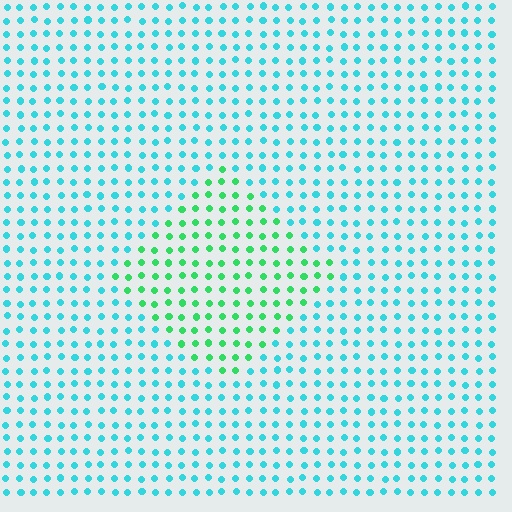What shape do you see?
I see a diamond.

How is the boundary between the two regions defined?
The boundary is defined purely by a slight shift in hue (about 45 degrees). Spacing, size, and orientation are identical on both sides.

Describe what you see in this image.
The image is filled with small cyan elements in a uniform arrangement. A diamond-shaped region is visible where the elements are tinted to a slightly different hue, forming a subtle color boundary.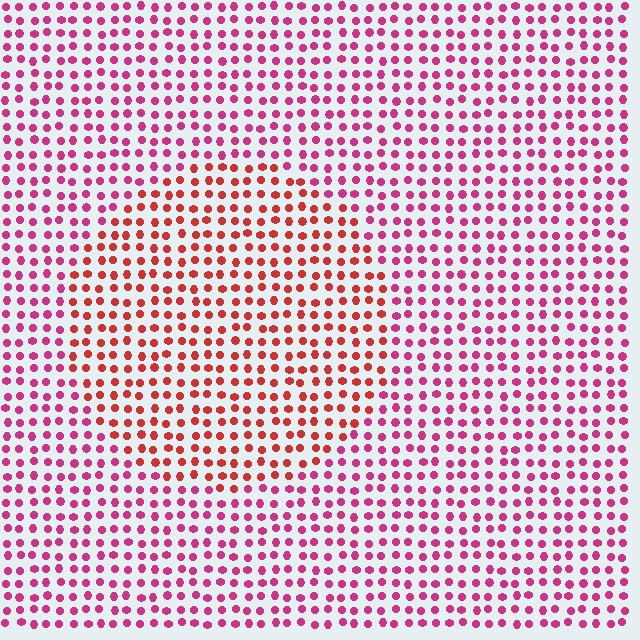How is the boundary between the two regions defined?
The boundary is defined purely by a slight shift in hue (about 33 degrees). Spacing, size, and orientation are identical on both sides.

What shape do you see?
I see a circle.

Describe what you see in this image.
The image is filled with small magenta elements in a uniform arrangement. A circle-shaped region is visible where the elements are tinted to a slightly different hue, forming a subtle color boundary.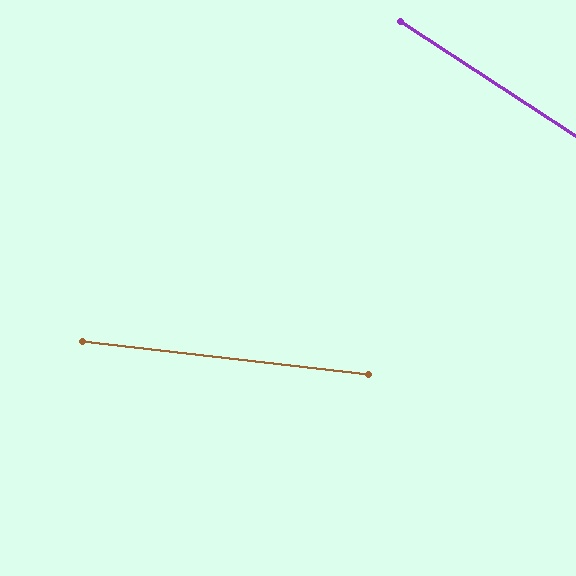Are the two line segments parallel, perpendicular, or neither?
Neither parallel nor perpendicular — they differ by about 27°.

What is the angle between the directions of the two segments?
Approximately 27 degrees.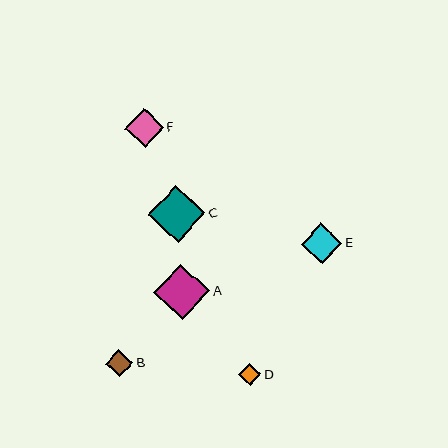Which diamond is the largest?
Diamond C is the largest with a size of approximately 57 pixels.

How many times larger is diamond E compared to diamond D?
Diamond E is approximately 1.8 times the size of diamond D.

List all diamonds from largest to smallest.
From largest to smallest: C, A, E, F, B, D.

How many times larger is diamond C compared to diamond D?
Diamond C is approximately 2.6 times the size of diamond D.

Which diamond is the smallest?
Diamond D is the smallest with a size of approximately 22 pixels.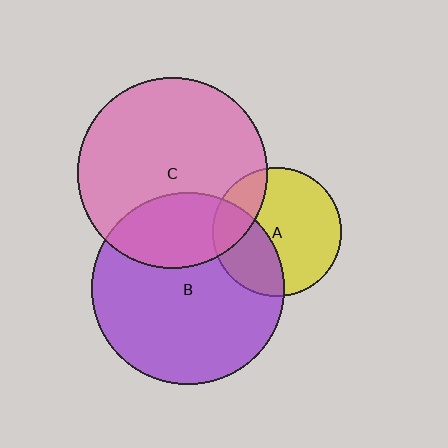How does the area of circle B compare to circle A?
Approximately 2.2 times.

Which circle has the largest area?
Circle B (purple).